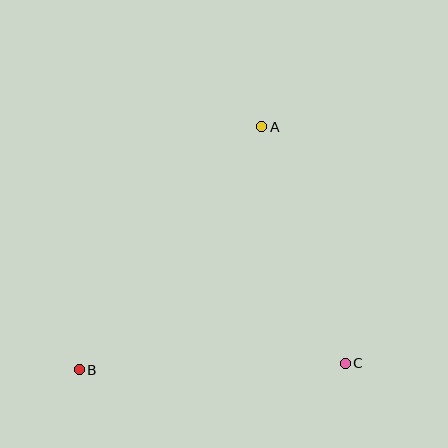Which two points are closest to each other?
Points A and C are closest to each other.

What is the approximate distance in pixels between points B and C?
The distance between B and C is approximately 266 pixels.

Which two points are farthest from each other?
Points A and B are farthest from each other.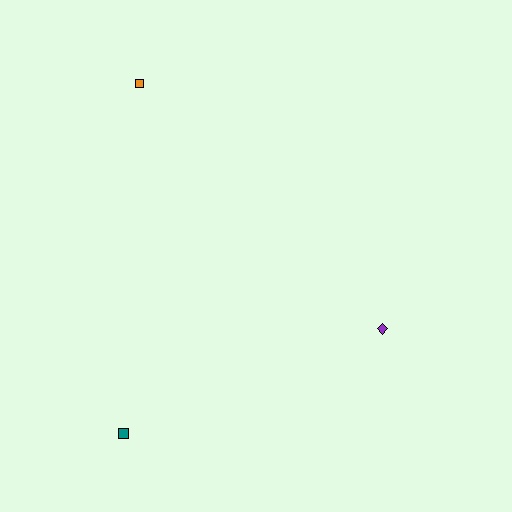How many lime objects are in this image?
There are no lime objects.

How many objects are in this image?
There are 3 objects.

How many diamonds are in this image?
There is 1 diamond.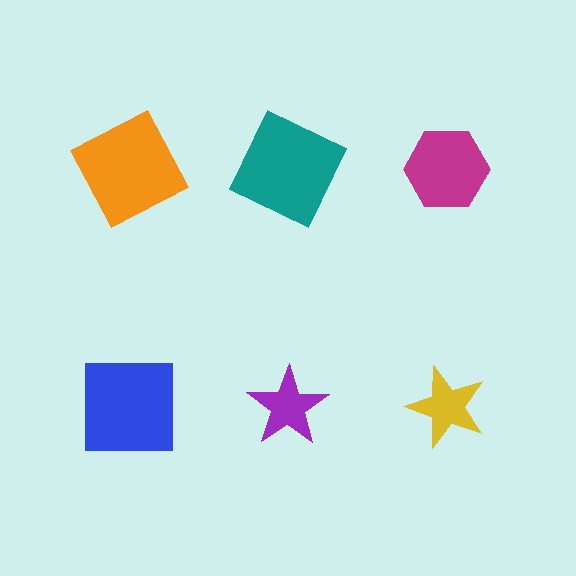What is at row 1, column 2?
A teal square.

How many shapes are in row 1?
3 shapes.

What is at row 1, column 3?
A magenta hexagon.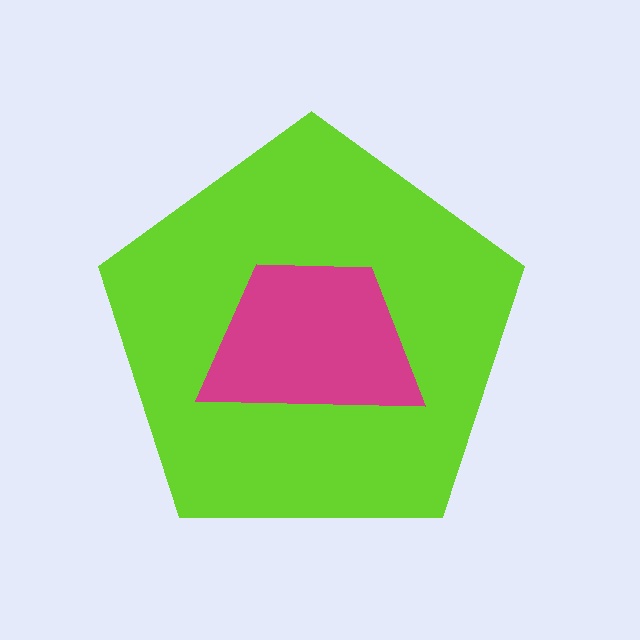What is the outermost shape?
The lime pentagon.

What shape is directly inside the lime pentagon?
The magenta trapezoid.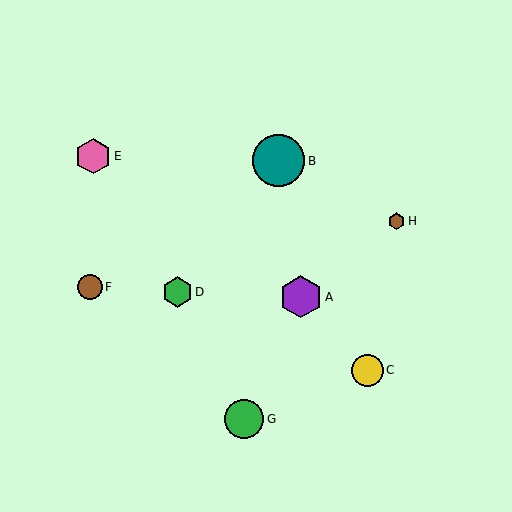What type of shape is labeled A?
Shape A is a purple hexagon.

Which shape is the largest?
The teal circle (labeled B) is the largest.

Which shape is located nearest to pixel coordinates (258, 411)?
The green circle (labeled G) at (244, 419) is nearest to that location.